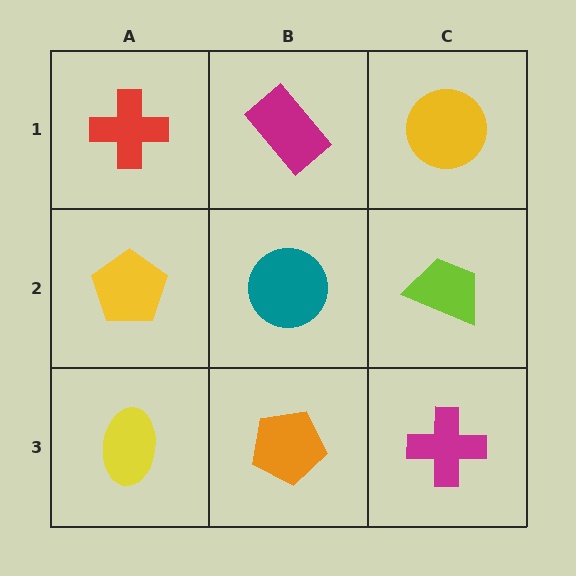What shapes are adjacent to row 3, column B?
A teal circle (row 2, column B), a yellow ellipse (row 3, column A), a magenta cross (row 3, column C).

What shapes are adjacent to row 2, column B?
A magenta rectangle (row 1, column B), an orange pentagon (row 3, column B), a yellow pentagon (row 2, column A), a lime trapezoid (row 2, column C).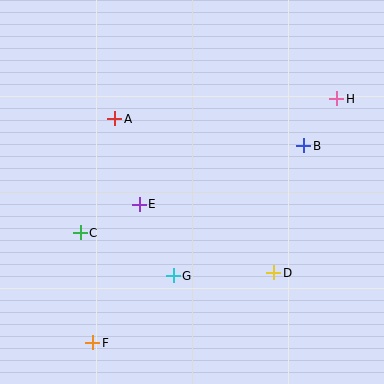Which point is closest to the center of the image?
Point E at (139, 204) is closest to the center.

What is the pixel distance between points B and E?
The distance between B and E is 175 pixels.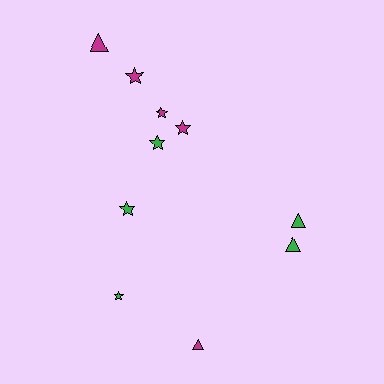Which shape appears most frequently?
Star, with 6 objects.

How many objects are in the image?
There are 10 objects.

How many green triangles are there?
There are 2 green triangles.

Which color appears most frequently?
Magenta, with 5 objects.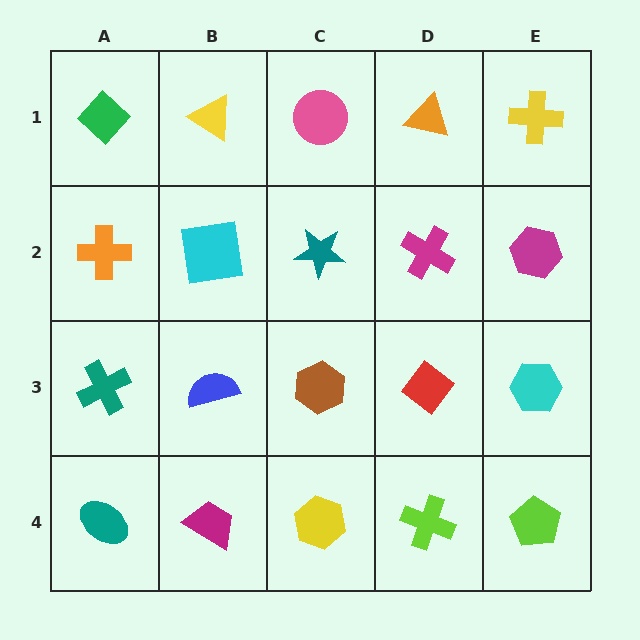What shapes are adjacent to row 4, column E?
A cyan hexagon (row 3, column E), a lime cross (row 4, column D).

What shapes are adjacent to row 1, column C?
A teal star (row 2, column C), a yellow triangle (row 1, column B), an orange triangle (row 1, column D).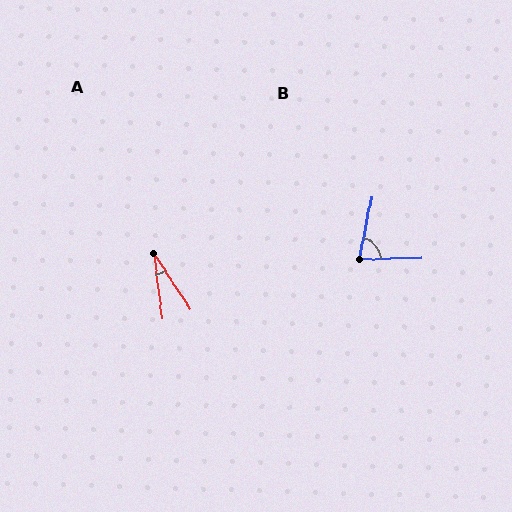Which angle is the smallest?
A, at approximately 26 degrees.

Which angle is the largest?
B, at approximately 77 degrees.